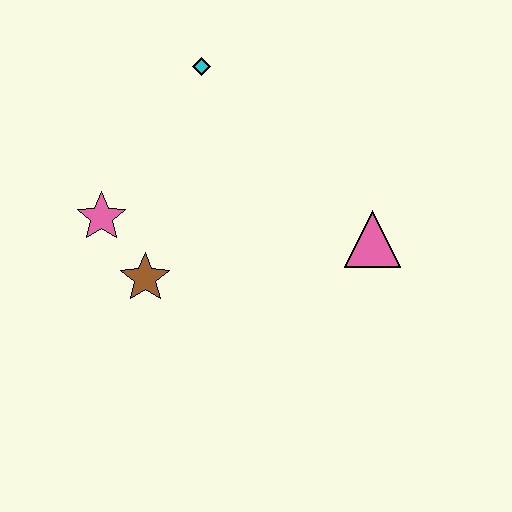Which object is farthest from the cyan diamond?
The pink triangle is farthest from the cyan diamond.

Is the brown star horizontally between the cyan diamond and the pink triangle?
No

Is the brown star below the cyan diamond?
Yes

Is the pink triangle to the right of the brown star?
Yes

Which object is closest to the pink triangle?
The brown star is closest to the pink triangle.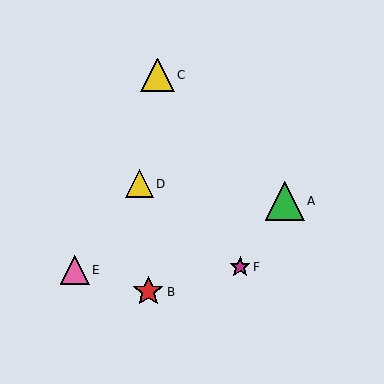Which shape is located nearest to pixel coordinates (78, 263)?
The pink triangle (labeled E) at (75, 270) is nearest to that location.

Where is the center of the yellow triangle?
The center of the yellow triangle is at (139, 184).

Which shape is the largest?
The green triangle (labeled A) is the largest.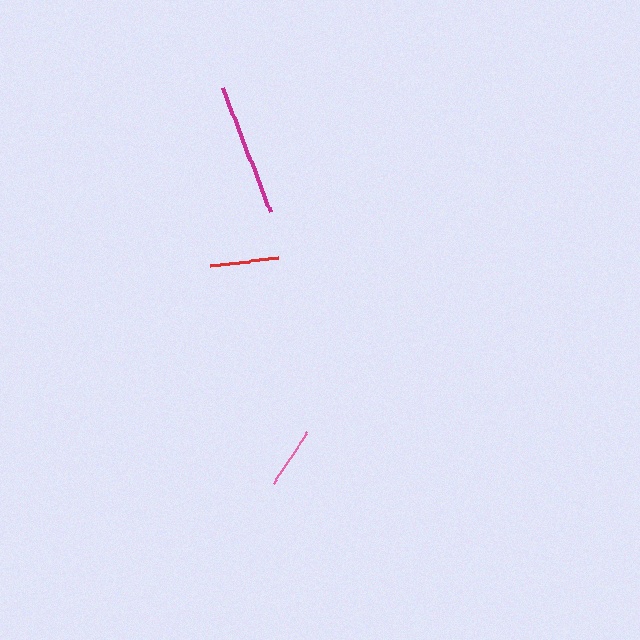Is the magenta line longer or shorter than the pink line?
The magenta line is longer than the pink line.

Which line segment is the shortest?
The pink line is the shortest at approximately 61 pixels.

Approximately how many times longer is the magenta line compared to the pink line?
The magenta line is approximately 2.2 times the length of the pink line.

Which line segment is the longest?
The magenta line is the longest at approximately 133 pixels.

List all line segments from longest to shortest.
From longest to shortest: magenta, red, pink.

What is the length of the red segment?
The red segment is approximately 69 pixels long.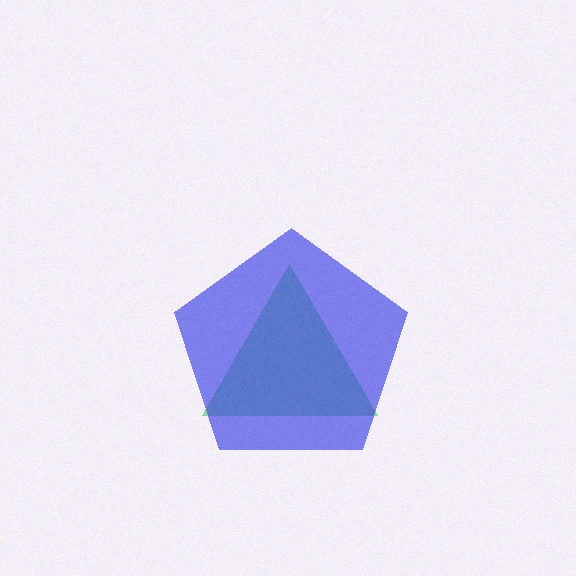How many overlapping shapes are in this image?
There are 2 overlapping shapes in the image.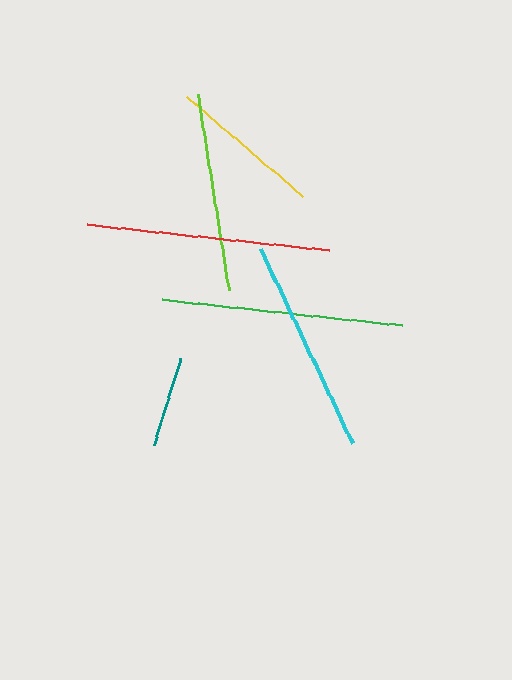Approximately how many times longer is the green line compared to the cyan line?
The green line is approximately 1.1 times the length of the cyan line.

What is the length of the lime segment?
The lime segment is approximately 197 pixels long.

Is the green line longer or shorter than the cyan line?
The green line is longer than the cyan line.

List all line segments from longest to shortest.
From longest to shortest: red, green, cyan, lime, yellow, teal.